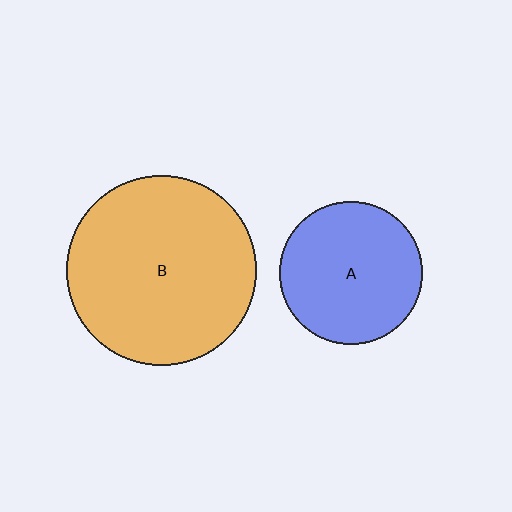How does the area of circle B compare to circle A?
Approximately 1.8 times.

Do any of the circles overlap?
No, none of the circles overlap.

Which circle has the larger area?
Circle B (orange).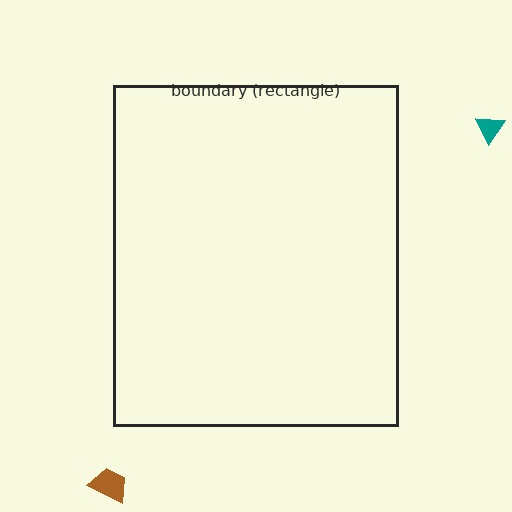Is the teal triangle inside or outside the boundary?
Outside.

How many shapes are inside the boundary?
0 inside, 2 outside.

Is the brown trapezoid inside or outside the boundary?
Outside.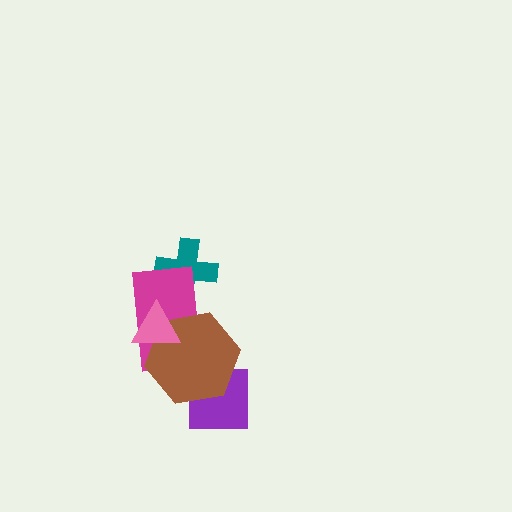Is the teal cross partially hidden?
Yes, it is partially covered by another shape.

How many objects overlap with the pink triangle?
2 objects overlap with the pink triangle.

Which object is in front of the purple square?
The brown hexagon is in front of the purple square.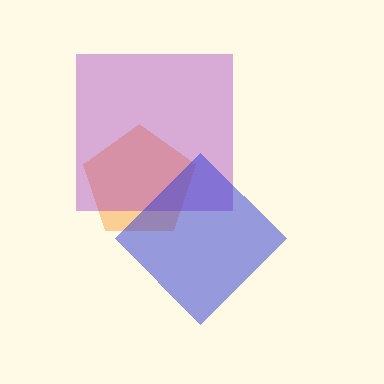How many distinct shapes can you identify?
There are 3 distinct shapes: an orange pentagon, a purple square, a blue diamond.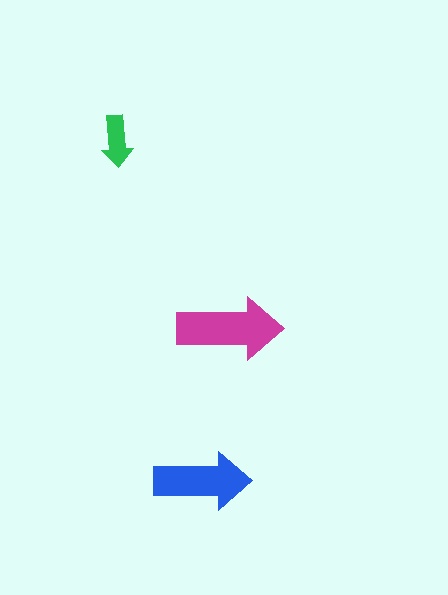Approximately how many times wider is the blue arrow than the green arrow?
About 2 times wider.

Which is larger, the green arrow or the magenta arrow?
The magenta one.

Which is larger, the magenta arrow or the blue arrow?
The magenta one.